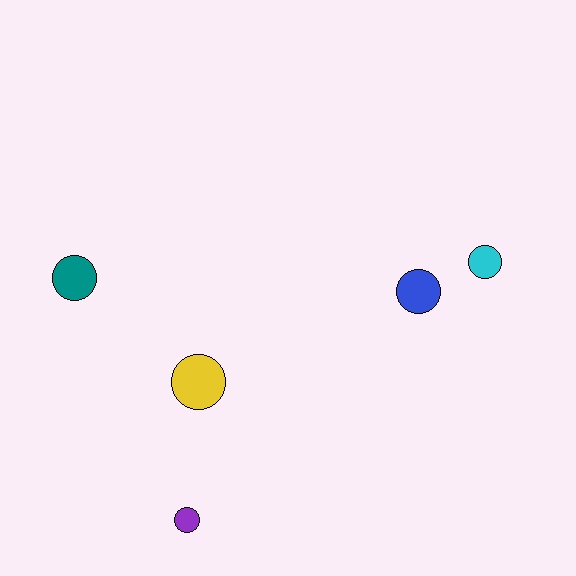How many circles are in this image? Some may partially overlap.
There are 5 circles.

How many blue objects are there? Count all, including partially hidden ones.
There is 1 blue object.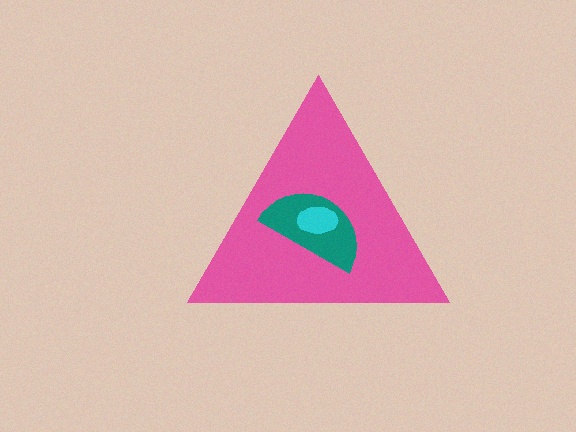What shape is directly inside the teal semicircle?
The cyan ellipse.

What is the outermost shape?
The pink triangle.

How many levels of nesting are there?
3.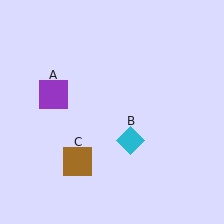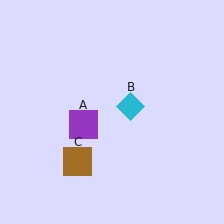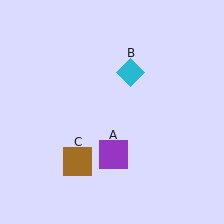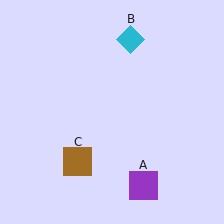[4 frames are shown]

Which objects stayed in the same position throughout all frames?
Brown square (object C) remained stationary.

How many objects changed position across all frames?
2 objects changed position: purple square (object A), cyan diamond (object B).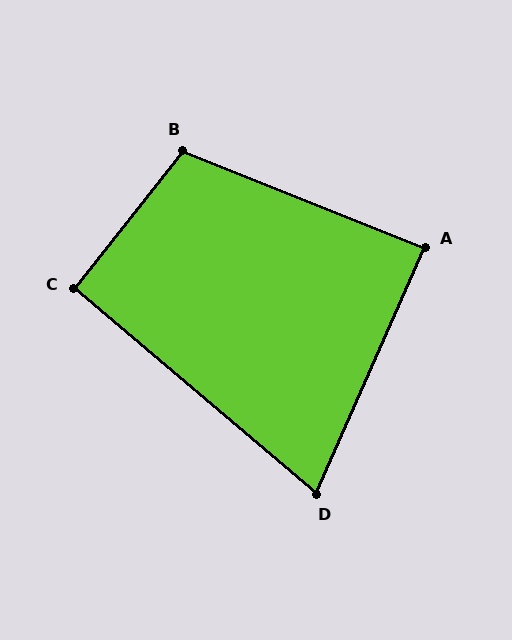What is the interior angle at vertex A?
Approximately 88 degrees (approximately right).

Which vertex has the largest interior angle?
B, at approximately 107 degrees.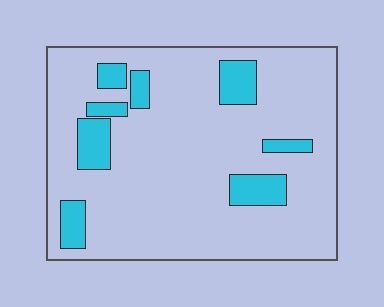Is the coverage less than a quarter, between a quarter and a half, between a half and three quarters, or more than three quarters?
Less than a quarter.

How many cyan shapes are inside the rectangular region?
8.